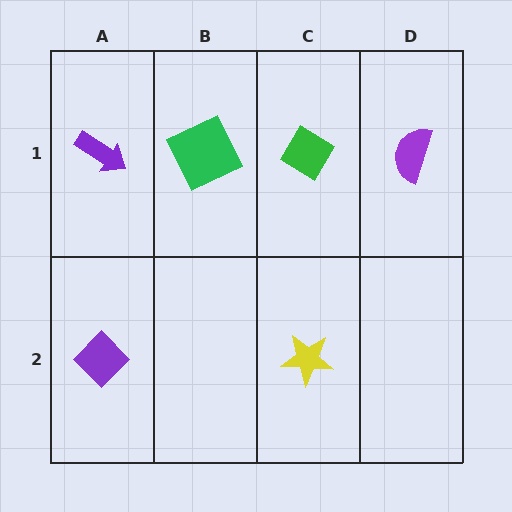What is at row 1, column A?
A purple arrow.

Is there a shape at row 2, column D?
No, that cell is empty.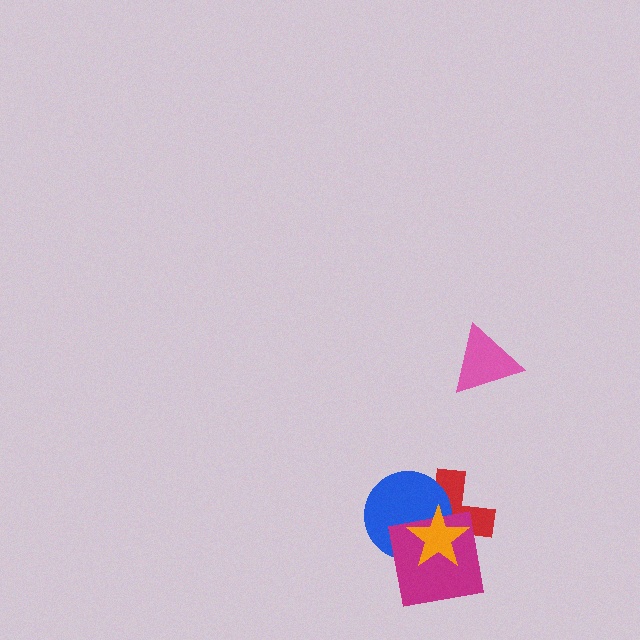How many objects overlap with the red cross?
3 objects overlap with the red cross.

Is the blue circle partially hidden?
Yes, it is partially covered by another shape.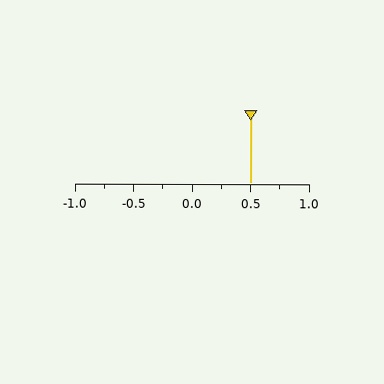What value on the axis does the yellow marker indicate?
The marker indicates approximately 0.5.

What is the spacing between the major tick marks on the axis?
The major ticks are spaced 0.5 apart.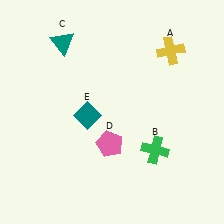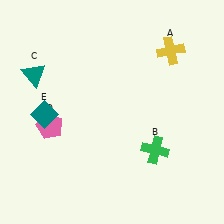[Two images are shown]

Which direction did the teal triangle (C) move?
The teal triangle (C) moved down.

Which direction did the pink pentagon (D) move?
The pink pentagon (D) moved left.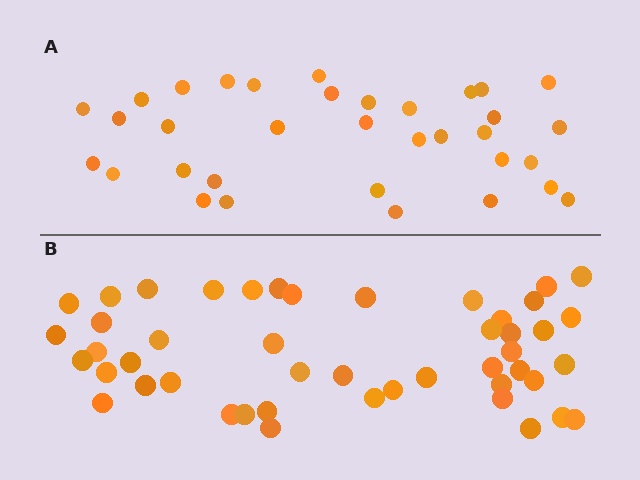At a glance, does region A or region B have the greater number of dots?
Region B (the bottom region) has more dots.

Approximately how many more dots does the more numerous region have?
Region B has approximately 15 more dots than region A.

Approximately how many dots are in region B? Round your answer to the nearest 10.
About 50 dots. (The exact count is 47, which rounds to 50.)